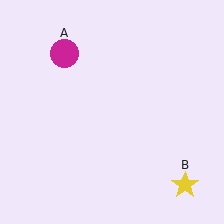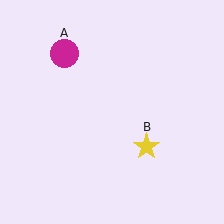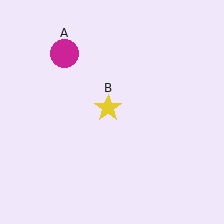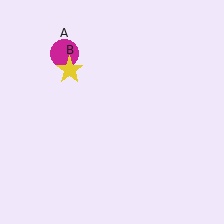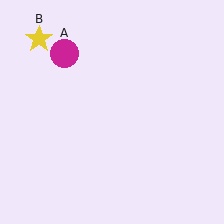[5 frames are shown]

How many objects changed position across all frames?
1 object changed position: yellow star (object B).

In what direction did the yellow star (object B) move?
The yellow star (object B) moved up and to the left.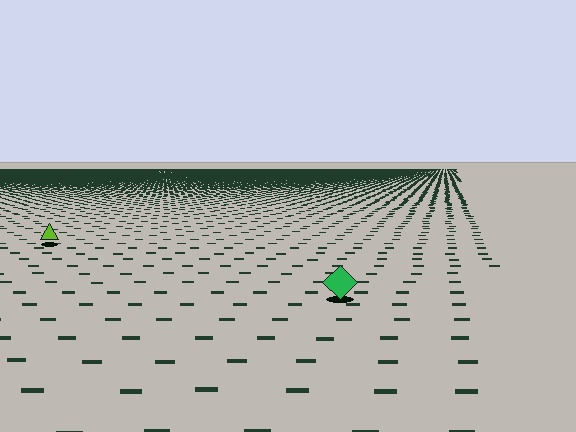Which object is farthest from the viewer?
The lime triangle is farthest from the viewer. It appears smaller and the ground texture around it is denser.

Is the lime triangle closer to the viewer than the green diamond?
No. The green diamond is closer — you can tell from the texture gradient: the ground texture is coarser near it.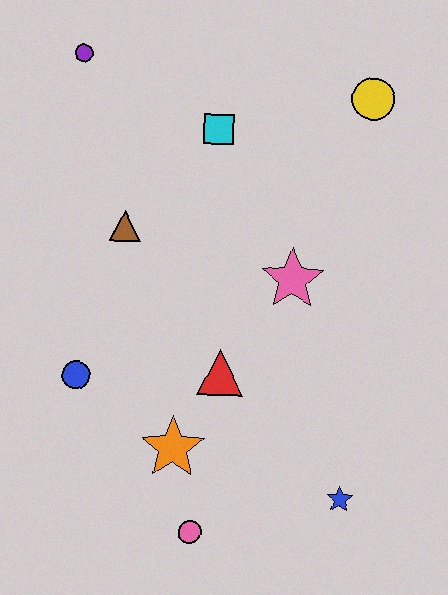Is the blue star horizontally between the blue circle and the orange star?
No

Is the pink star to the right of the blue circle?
Yes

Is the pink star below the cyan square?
Yes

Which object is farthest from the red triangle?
The purple circle is farthest from the red triangle.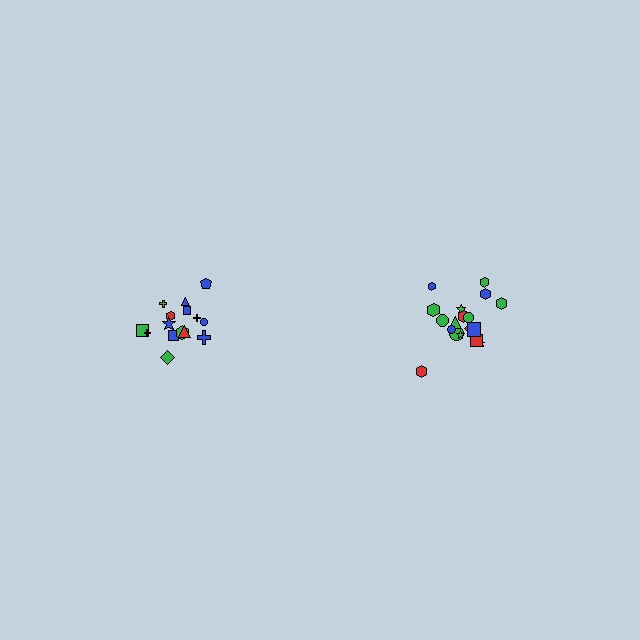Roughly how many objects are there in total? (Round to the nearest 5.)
Roughly 35 objects in total.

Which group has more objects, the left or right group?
The right group.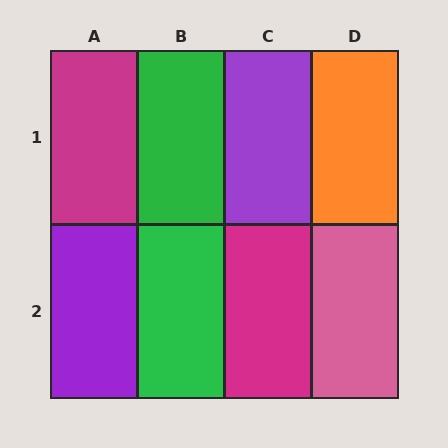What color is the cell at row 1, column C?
Purple.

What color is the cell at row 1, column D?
Orange.